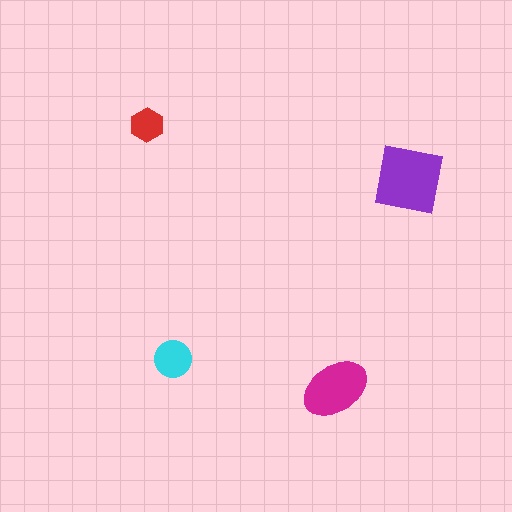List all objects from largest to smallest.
The purple square, the magenta ellipse, the cyan circle, the red hexagon.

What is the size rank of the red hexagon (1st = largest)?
4th.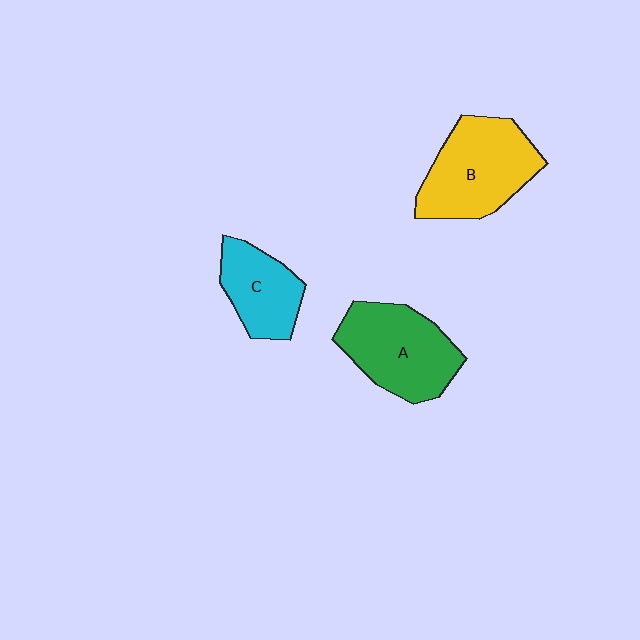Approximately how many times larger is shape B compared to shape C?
Approximately 1.5 times.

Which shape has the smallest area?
Shape C (cyan).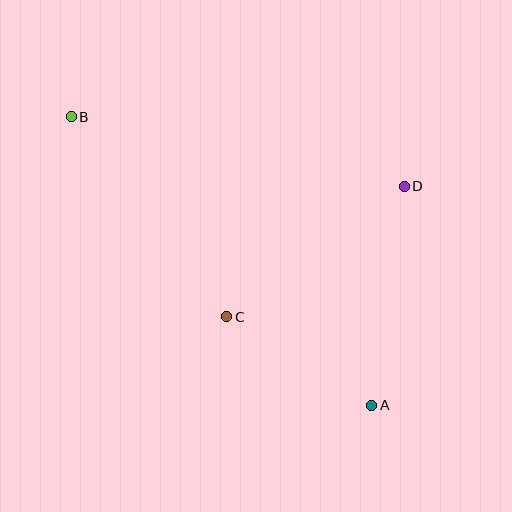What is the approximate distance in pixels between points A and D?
The distance between A and D is approximately 222 pixels.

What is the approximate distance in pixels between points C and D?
The distance between C and D is approximately 220 pixels.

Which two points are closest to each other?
Points A and C are closest to each other.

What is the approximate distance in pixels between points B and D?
The distance between B and D is approximately 340 pixels.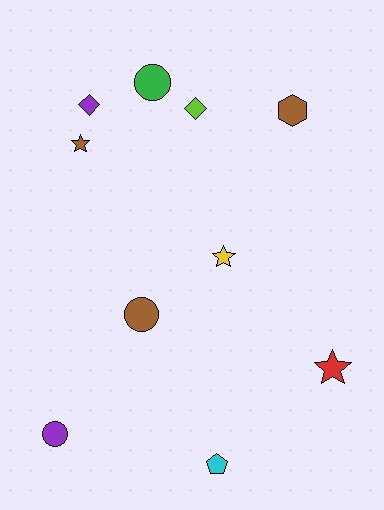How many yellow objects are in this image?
There is 1 yellow object.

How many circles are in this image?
There are 3 circles.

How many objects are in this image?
There are 10 objects.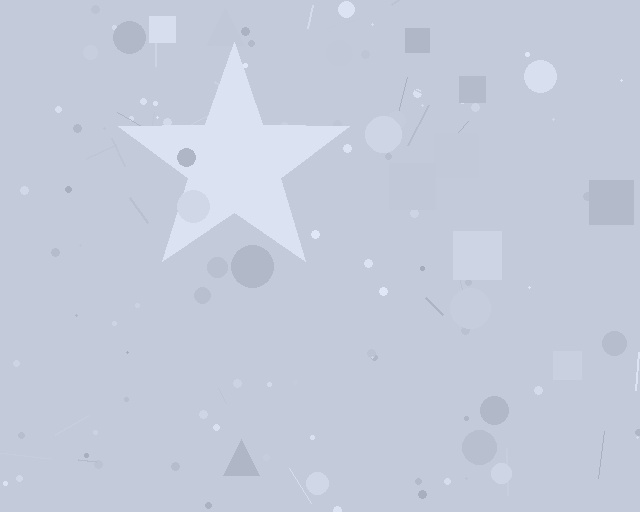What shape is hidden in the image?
A star is hidden in the image.